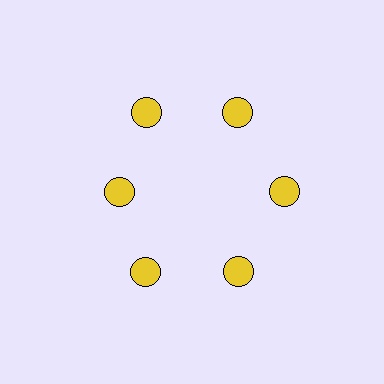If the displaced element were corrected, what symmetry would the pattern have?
It would have 6-fold rotational symmetry — the pattern would map onto itself every 60 degrees.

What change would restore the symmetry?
The symmetry would be restored by moving it outward, back onto the ring so that all 6 circles sit at equal angles and equal distance from the center.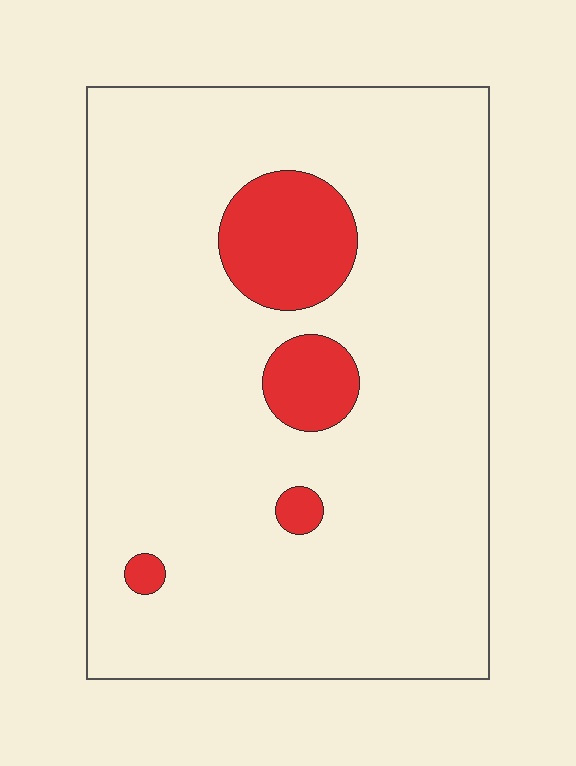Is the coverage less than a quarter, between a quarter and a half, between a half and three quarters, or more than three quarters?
Less than a quarter.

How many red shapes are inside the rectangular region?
4.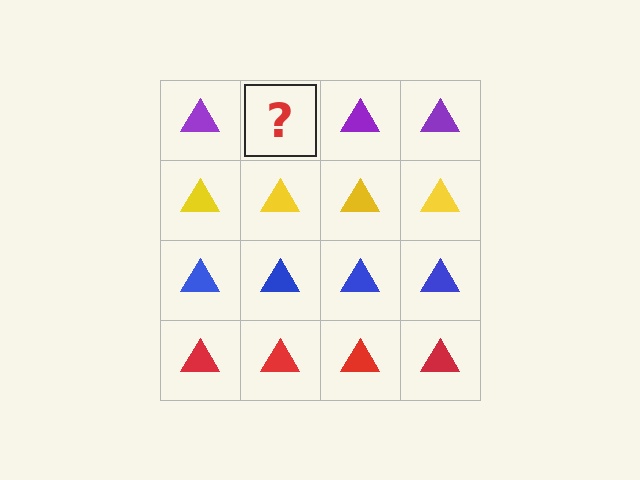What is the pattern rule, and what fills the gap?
The rule is that each row has a consistent color. The gap should be filled with a purple triangle.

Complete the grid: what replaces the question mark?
The question mark should be replaced with a purple triangle.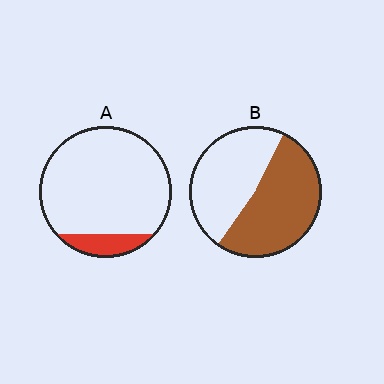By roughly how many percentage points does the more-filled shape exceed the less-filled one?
By roughly 40 percentage points (B over A).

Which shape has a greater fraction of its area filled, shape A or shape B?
Shape B.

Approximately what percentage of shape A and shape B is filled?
A is approximately 10% and B is approximately 55%.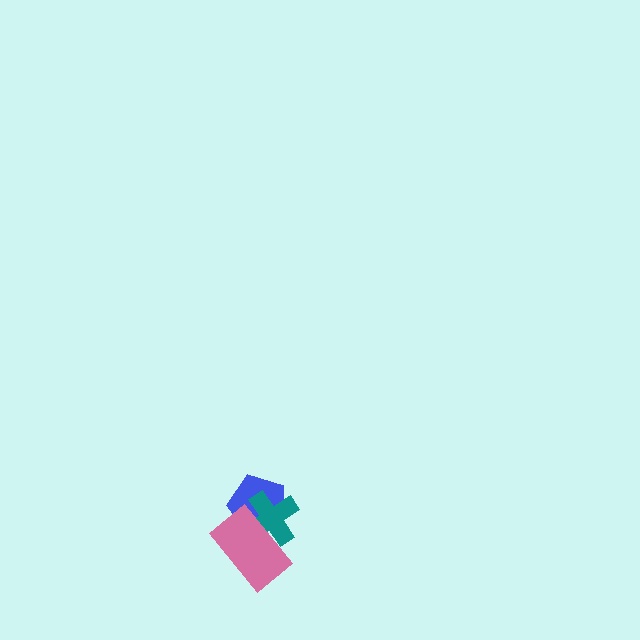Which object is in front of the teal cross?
The pink rectangle is in front of the teal cross.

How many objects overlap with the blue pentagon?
2 objects overlap with the blue pentagon.